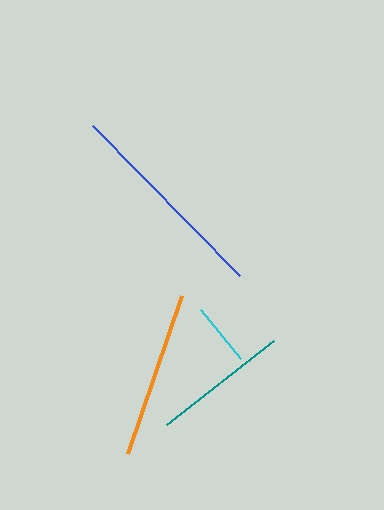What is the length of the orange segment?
The orange segment is approximately 167 pixels long.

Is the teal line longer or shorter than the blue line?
The blue line is longer than the teal line.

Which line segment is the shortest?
The cyan line is the shortest at approximately 63 pixels.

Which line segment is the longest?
The blue line is the longest at approximately 210 pixels.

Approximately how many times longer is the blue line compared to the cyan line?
The blue line is approximately 3.3 times the length of the cyan line.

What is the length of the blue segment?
The blue segment is approximately 210 pixels long.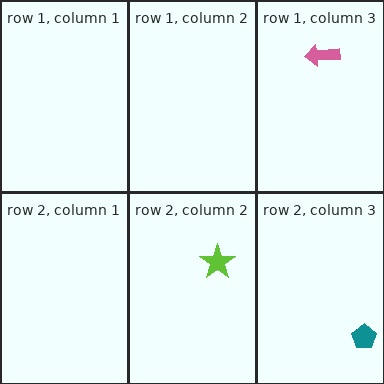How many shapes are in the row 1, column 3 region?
1.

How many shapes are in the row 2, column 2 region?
1.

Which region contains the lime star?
The row 2, column 2 region.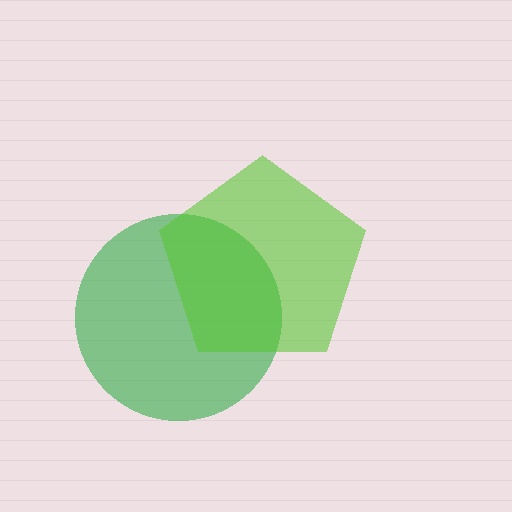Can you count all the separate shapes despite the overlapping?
Yes, there are 2 separate shapes.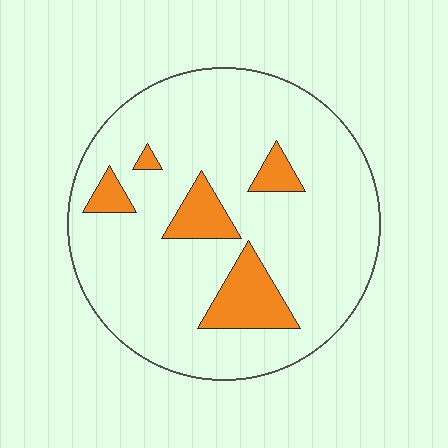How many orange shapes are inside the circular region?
5.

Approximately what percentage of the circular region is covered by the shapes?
Approximately 15%.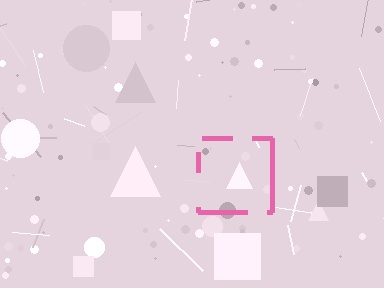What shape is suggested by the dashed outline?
The dashed outline suggests a square.